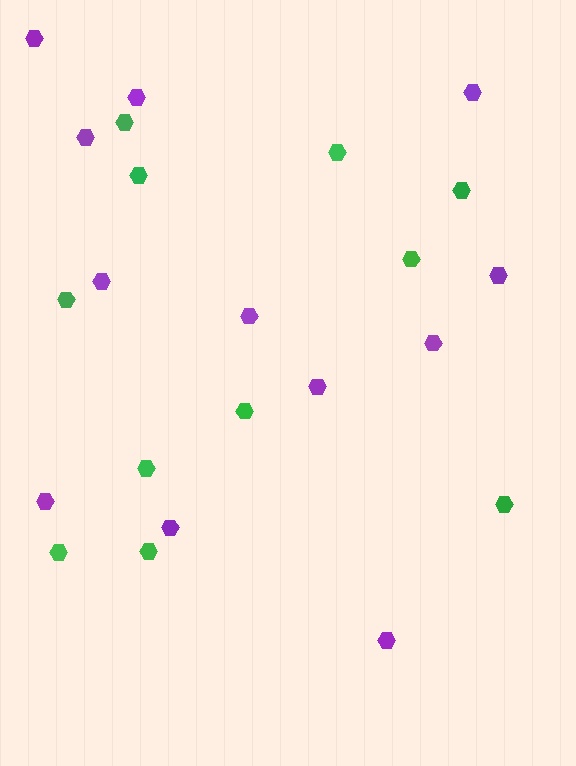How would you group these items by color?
There are 2 groups: one group of green hexagons (11) and one group of purple hexagons (12).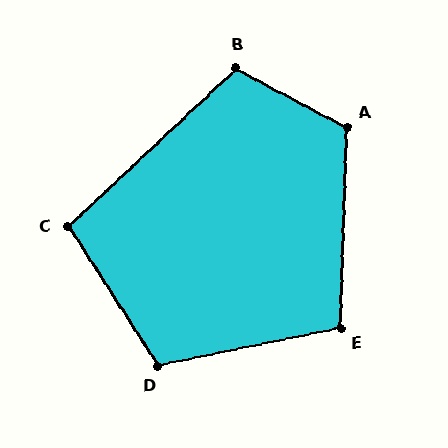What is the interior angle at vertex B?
Approximately 109 degrees (obtuse).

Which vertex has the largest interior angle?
A, at approximately 116 degrees.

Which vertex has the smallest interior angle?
C, at approximately 100 degrees.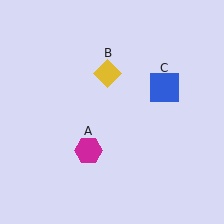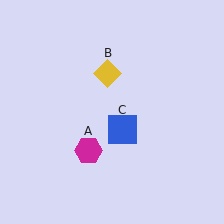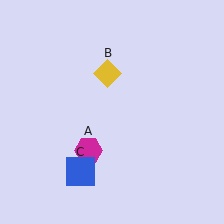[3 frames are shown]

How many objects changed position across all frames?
1 object changed position: blue square (object C).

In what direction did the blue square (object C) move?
The blue square (object C) moved down and to the left.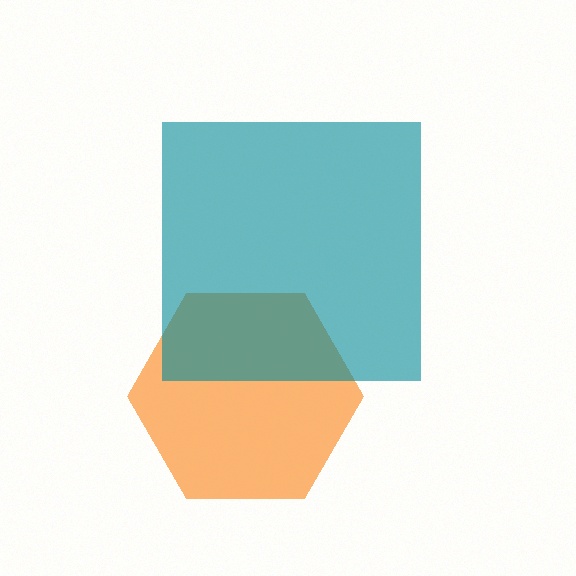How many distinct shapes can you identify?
There are 2 distinct shapes: an orange hexagon, a teal square.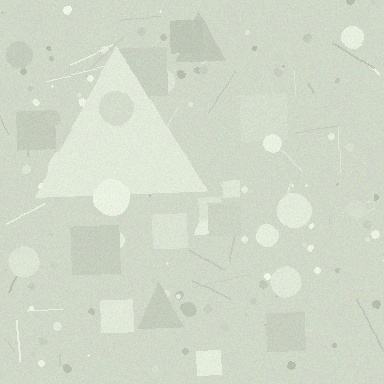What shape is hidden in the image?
A triangle is hidden in the image.